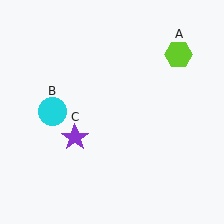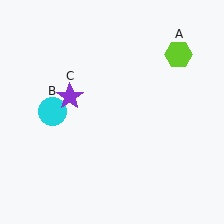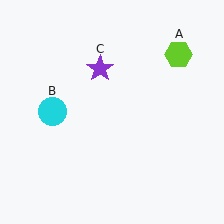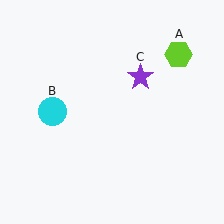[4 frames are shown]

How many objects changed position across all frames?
1 object changed position: purple star (object C).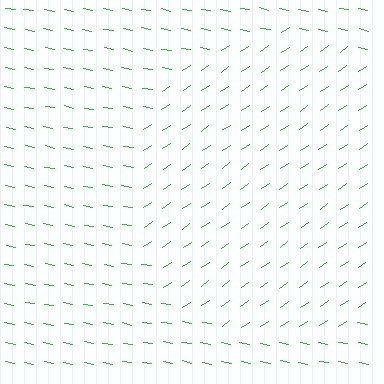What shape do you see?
I see a circle.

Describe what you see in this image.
The image is filled with small green line segments. A circle region in the image has lines oriented differently from the surrounding lines, creating a visible texture boundary.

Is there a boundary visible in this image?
Yes, there is a texture boundary formed by a change in line orientation.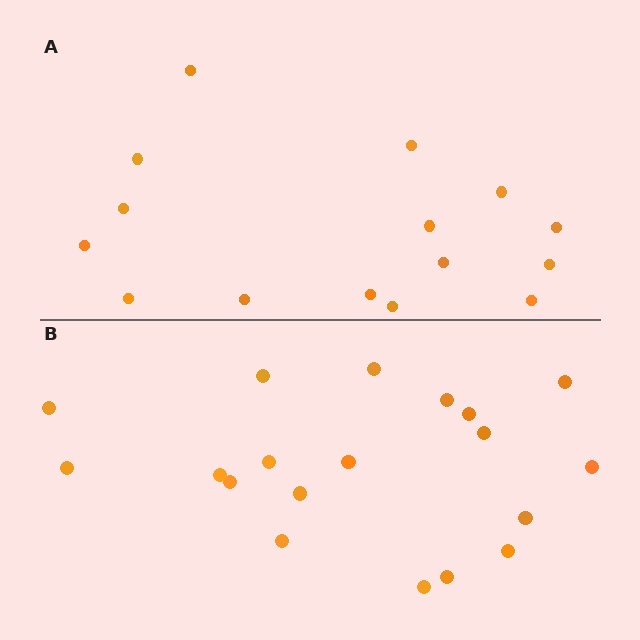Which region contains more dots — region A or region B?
Region B (the bottom region) has more dots.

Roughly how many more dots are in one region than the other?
Region B has about 4 more dots than region A.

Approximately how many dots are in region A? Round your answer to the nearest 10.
About 20 dots. (The exact count is 15, which rounds to 20.)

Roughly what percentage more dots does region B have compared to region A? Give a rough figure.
About 25% more.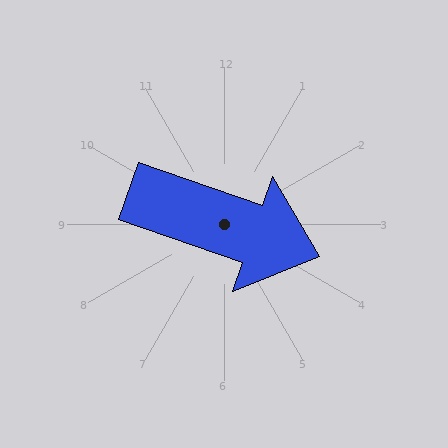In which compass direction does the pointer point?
East.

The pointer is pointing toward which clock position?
Roughly 4 o'clock.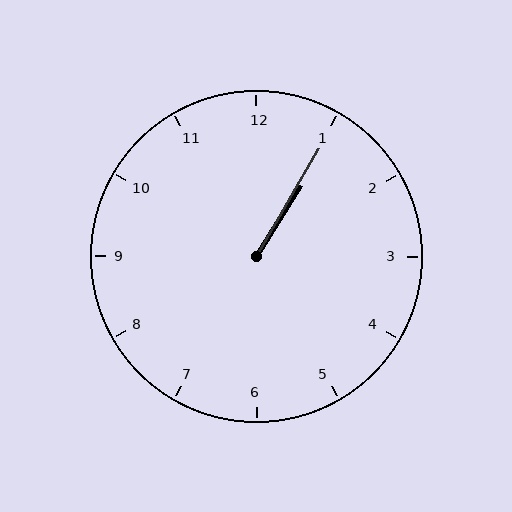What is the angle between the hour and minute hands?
Approximately 2 degrees.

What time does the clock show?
1:05.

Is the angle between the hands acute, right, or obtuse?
It is acute.